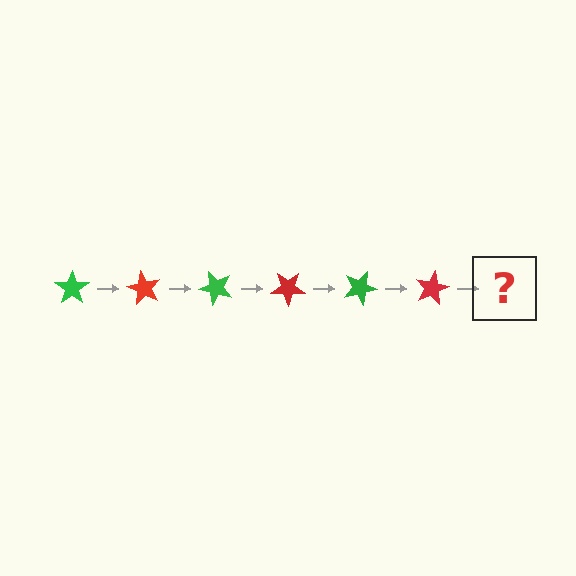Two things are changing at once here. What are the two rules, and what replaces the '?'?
The two rules are that it rotates 60 degrees each step and the color cycles through green and red. The '?' should be a green star, rotated 360 degrees from the start.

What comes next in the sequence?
The next element should be a green star, rotated 360 degrees from the start.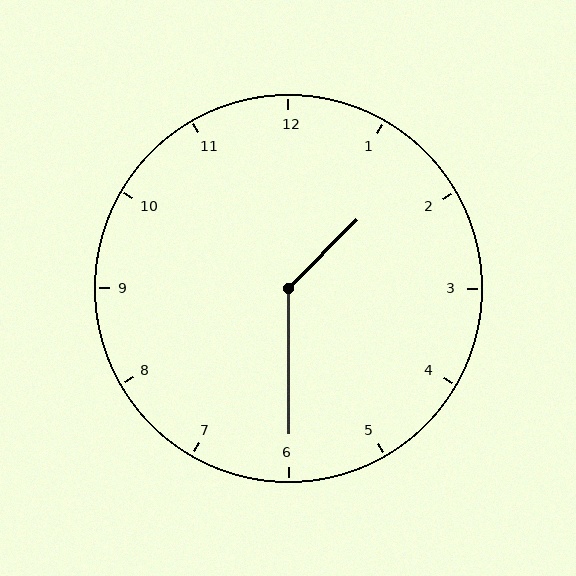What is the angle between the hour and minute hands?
Approximately 135 degrees.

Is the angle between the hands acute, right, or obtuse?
It is obtuse.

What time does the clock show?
1:30.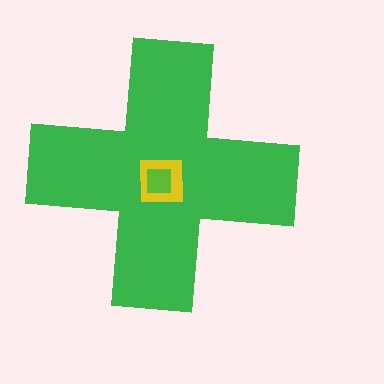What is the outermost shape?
The green cross.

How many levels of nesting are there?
3.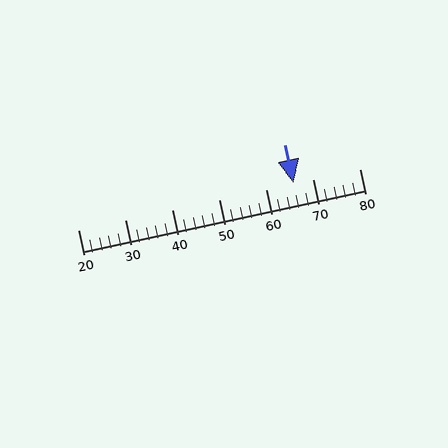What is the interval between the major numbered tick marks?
The major tick marks are spaced 10 units apart.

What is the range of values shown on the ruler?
The ruler shows values from 20 to 80.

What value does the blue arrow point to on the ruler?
The blue arrow points to approximately 66.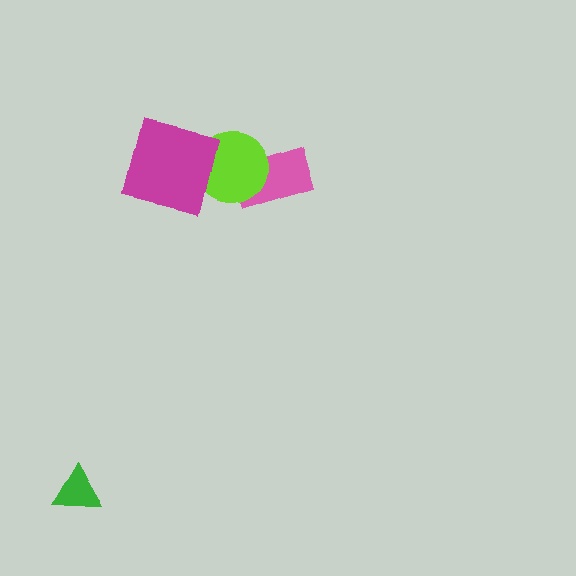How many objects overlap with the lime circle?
2 objects overlap with the lime circle.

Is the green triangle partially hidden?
No, no other shape covers it.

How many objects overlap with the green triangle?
0 objects overlap with the green triangle.